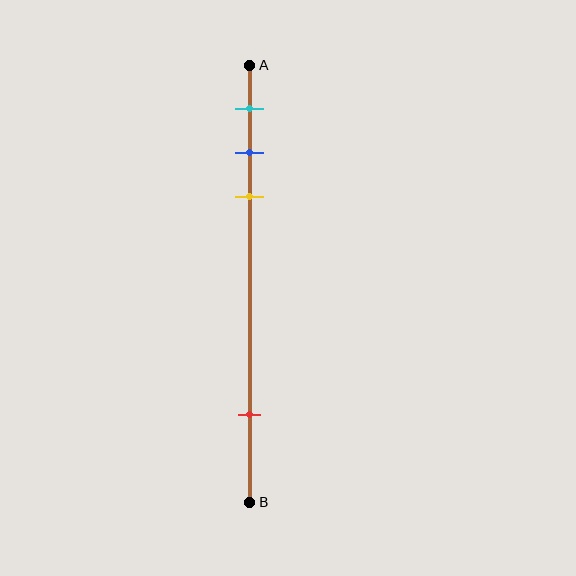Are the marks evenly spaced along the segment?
No, the marks are not evenly spaced.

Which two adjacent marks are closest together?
The blue and yellow marks are the closest adjacent pair.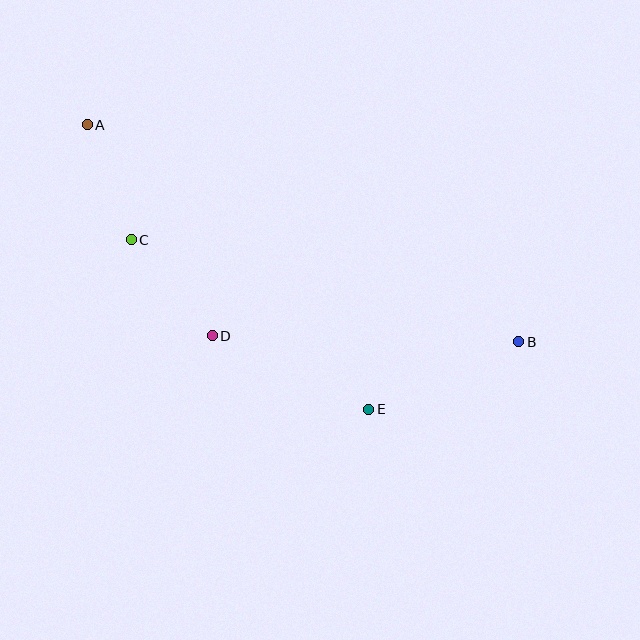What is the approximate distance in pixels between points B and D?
The distance between B and D is approximately 306 pixels.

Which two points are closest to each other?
Points A and C are closest to each other.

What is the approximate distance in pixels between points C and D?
The distance between C and D is approximately 126 pixels.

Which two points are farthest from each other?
Points A and B are farthest from each other.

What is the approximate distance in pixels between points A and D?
The distance between A and D is approximately 245 pixels.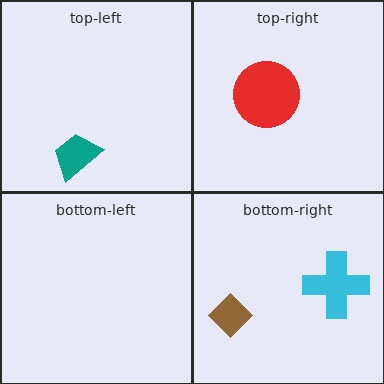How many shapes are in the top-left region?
1.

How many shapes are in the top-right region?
1.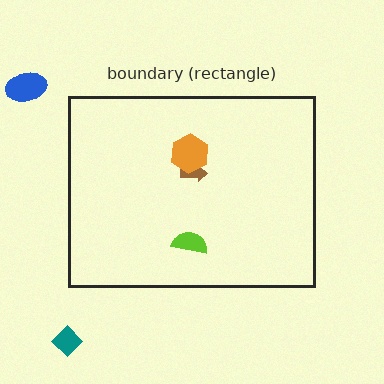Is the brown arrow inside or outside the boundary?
Inside.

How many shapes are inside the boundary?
3 inside, 2 outside.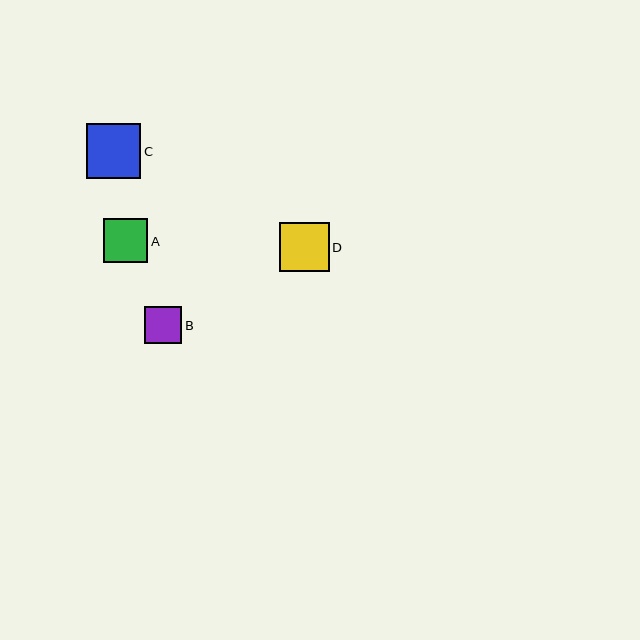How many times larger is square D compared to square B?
Square D is approximately 1.3 times the size of square B.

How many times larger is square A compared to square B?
Square A is approximately 1.2 times the size of square B.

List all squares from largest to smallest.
From largest to smallest: C, D, A, B.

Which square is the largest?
Square C is the largest with a size of approximately 54 pixels.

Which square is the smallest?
Square B is the smallest with a size of approximately 37 pixels.